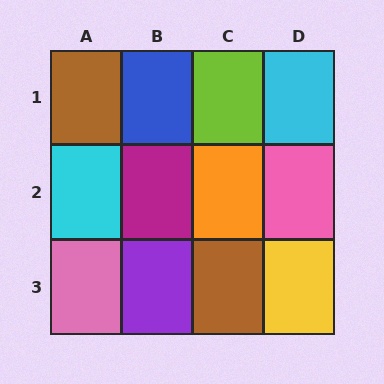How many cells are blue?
1 cell is blue.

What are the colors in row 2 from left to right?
Cyan, magenta, orange, pink.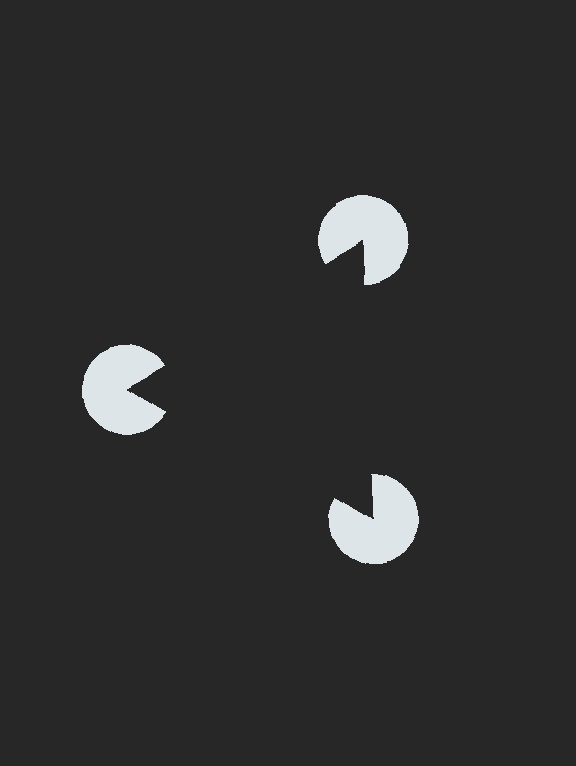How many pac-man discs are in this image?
There are 3 — one at each vertex of the illusory triangle.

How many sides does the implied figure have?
3 sides.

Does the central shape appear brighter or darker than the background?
It typically appears slightly darker than the background, even though no actual brightness change is drawn.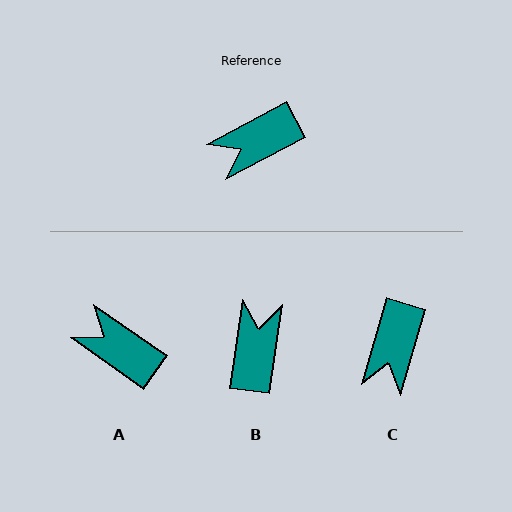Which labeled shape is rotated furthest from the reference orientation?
B, about 126 degrees away.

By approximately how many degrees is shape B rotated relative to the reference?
Approximately 126 degrees clockwise.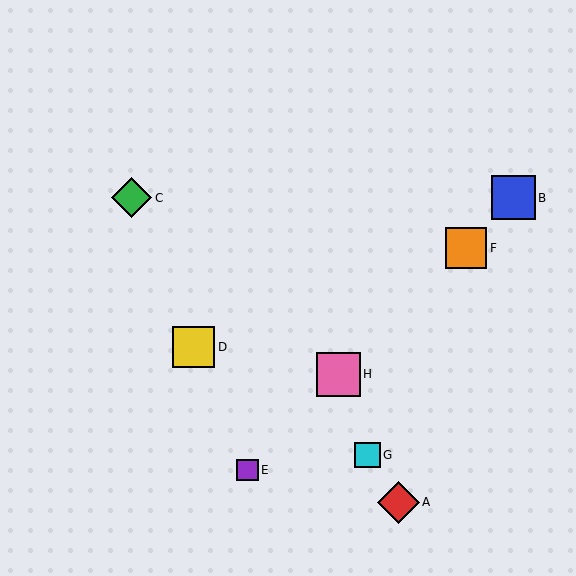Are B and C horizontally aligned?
Yes, both are at y≈198.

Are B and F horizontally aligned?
No, B is at y≈198 and F is at y≈248.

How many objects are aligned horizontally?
2 objects (B, C) are aligned horizontally.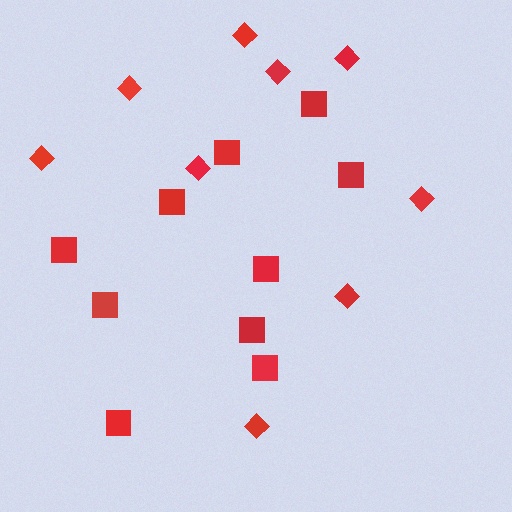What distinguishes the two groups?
There are 2 groups: one group of squares (10) and one group of diamonds (9).